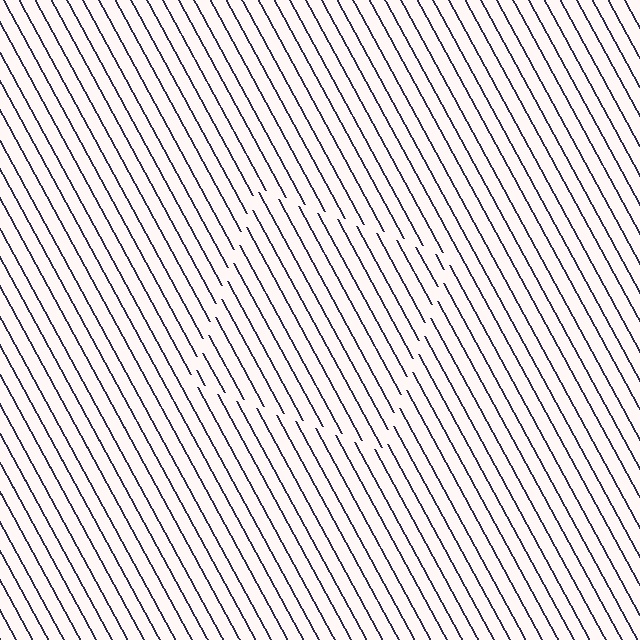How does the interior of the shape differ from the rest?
The interior of the shape contains the same grating, shifted by half a period — the contour is defined by the phase discontinuity where line-ends from the inner and outer gratings abut.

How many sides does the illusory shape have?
4 sides — the line-ends trace a square.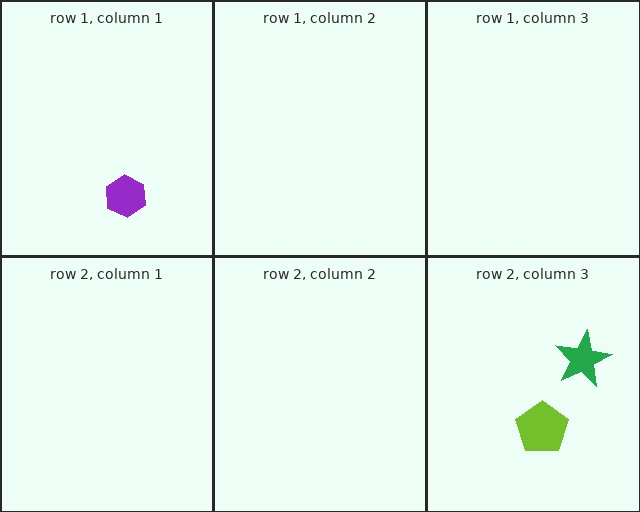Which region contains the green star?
The row 2, column 3 region.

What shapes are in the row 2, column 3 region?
The green star, the lime pentagon.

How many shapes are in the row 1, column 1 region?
1.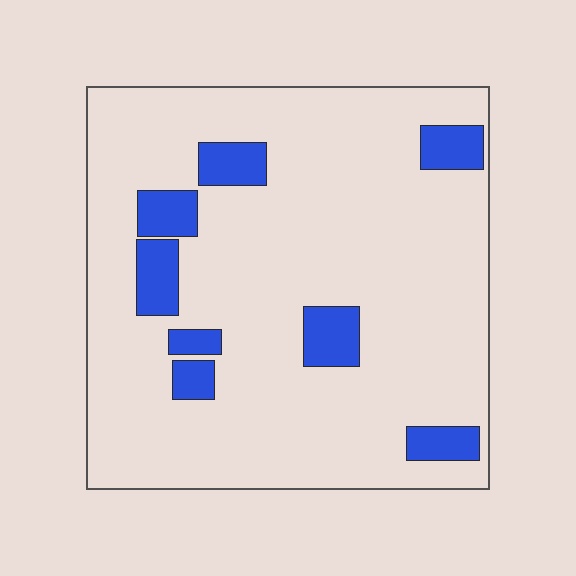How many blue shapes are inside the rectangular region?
8.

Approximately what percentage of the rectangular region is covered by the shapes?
Approximately 15%.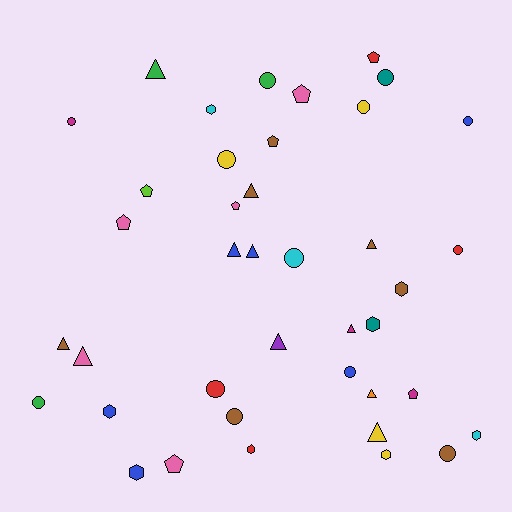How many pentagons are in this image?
There are 8 pentagons.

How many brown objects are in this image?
There are 7 brown objects.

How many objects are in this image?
There are 40 objects.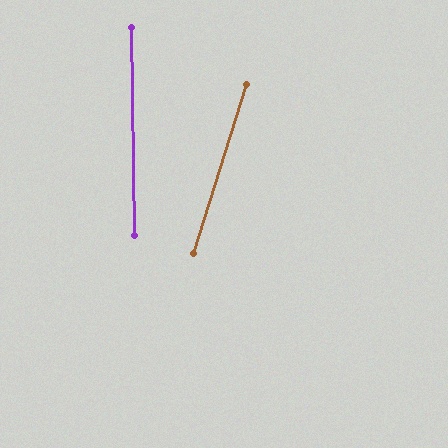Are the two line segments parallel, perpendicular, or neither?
Neither parallel nor perpendicular — they differ by about 18°.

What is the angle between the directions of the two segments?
Approximately 18 degrees.